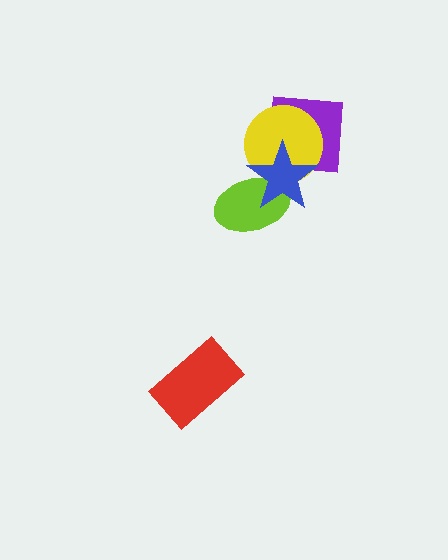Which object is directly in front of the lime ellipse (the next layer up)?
The yellow circle is directly in front of the lime ellipse.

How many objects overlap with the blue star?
3 objects overlap with the blue star.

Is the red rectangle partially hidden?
No, no other shape covers it.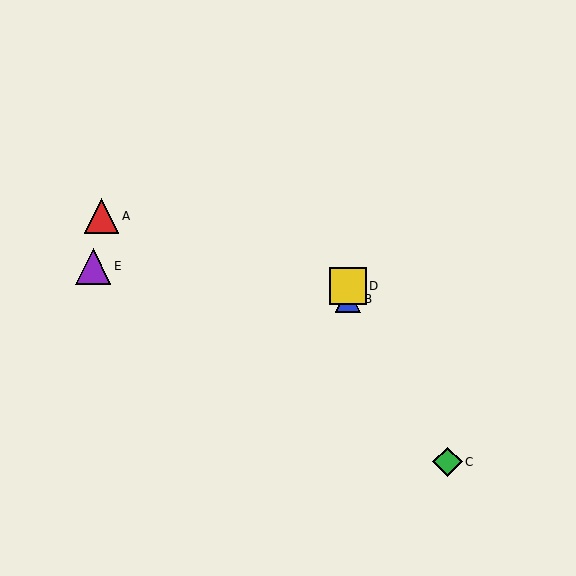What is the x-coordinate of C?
Object C is at x≈447.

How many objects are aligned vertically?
2 objects (B, D) are aligned vertically.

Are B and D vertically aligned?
Yes, both are at x≈348.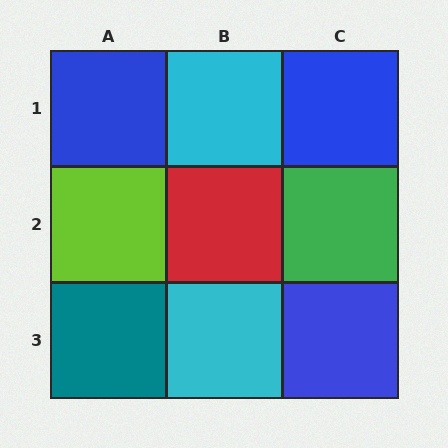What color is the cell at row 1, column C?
Blue.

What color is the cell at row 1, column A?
Blue.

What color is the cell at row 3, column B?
Cyan.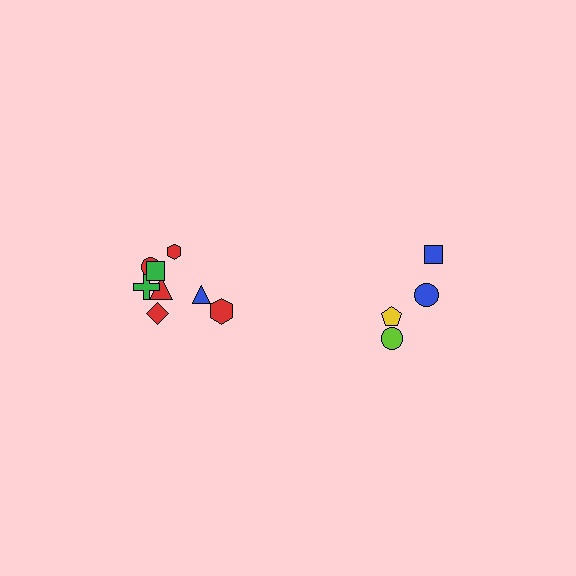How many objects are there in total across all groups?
There are 12 objects.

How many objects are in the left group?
There are 8 objects.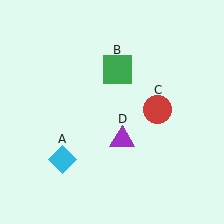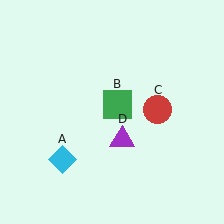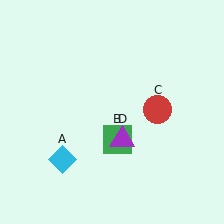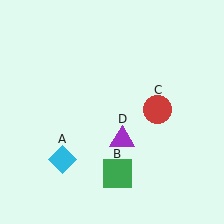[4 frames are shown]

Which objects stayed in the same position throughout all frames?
Cyan diamond (object A) and red circle (object C) and purple triangle (object D) remained stationary.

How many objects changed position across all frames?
1 object changed position: green square (object B).